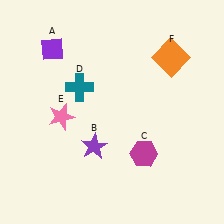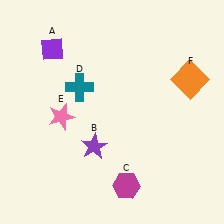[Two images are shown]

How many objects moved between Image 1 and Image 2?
2 objects moved between the two images.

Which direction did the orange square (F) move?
The orange square (F) moved down.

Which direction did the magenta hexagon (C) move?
The magenta hexagon (C) moved down.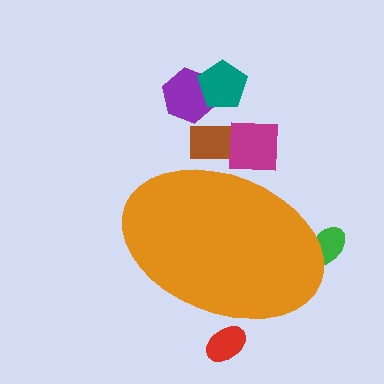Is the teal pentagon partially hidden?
No, the teal pentagon is fully visible.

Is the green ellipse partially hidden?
Yes, the green ellipse is partially hidden behind the orange ellipse.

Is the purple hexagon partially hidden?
No, the purple hexagon is fully visible.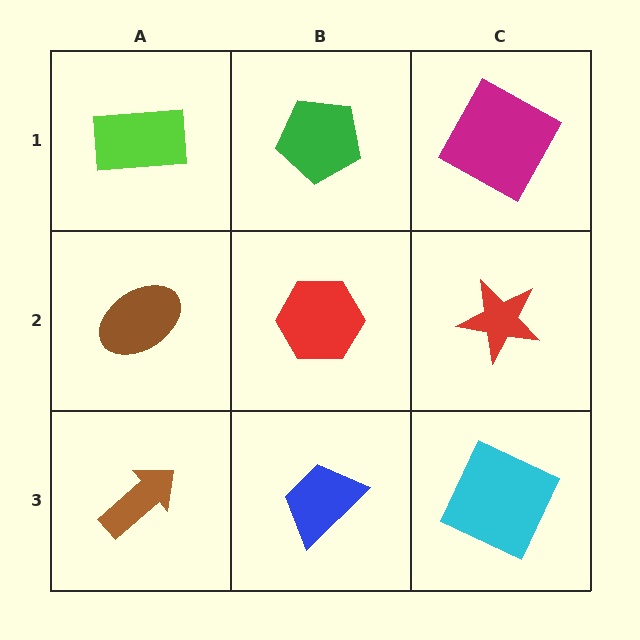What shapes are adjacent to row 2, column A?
A lime rectangle (row 1, column A), a brown arrow (row 3, column A), a red hexagon (row 2, column B).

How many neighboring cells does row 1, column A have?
2.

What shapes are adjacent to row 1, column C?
A red star (row 2, column C), a green pentagon (row 1, column B).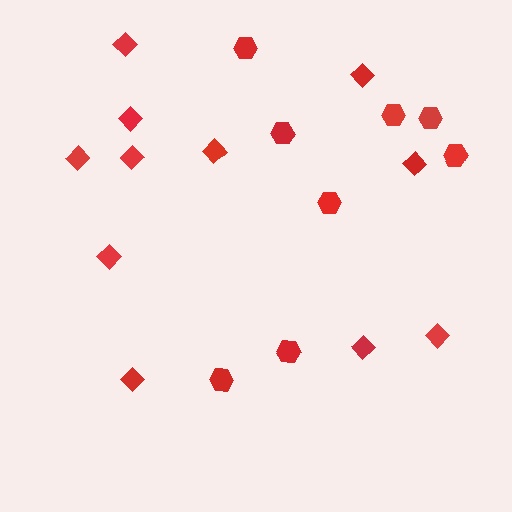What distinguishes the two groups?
There are 2 groups: one group of diamonds (11) and one group of hexagons (8).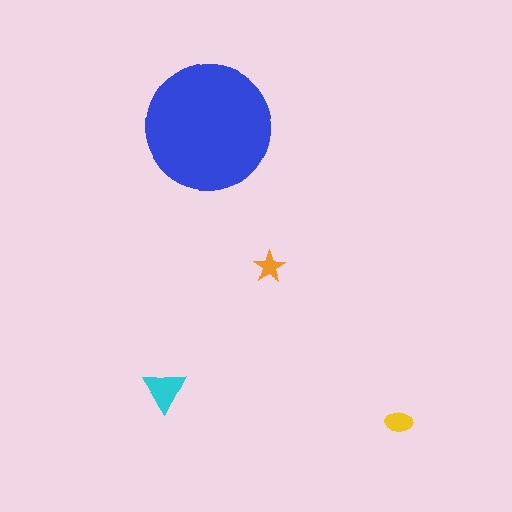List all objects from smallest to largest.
The orange star, the yellow ellipse, the cyan triangle, the blue circle.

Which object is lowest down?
The yellow ellipse is bottommost.